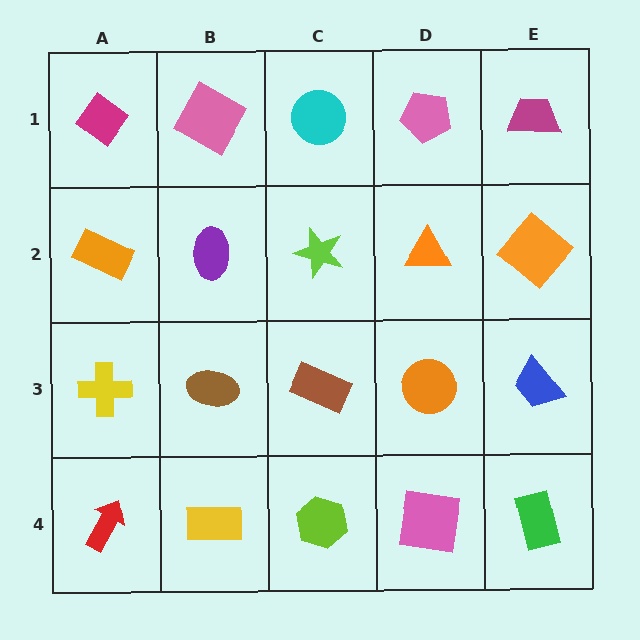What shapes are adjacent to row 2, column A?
A magenta diamond (row 1, column A), a yellow cross (row 3, column A), a purple ellipse (row 2, column B).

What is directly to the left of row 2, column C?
A purple ellipse.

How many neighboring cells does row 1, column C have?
3.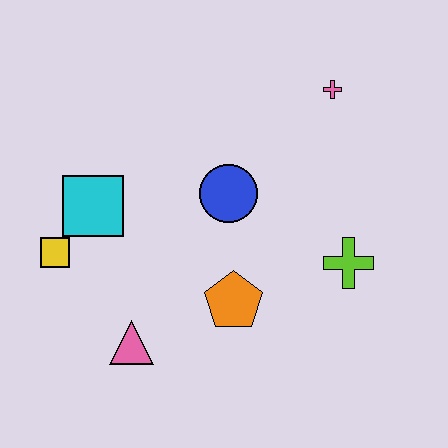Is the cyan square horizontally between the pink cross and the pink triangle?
No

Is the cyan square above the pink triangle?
Yes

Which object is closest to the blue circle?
The orange pentagon is closest to the blue circle.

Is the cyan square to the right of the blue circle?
No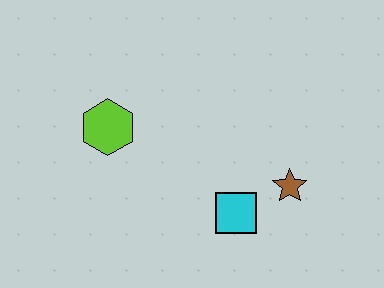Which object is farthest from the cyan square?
The lime hexagon is farthest from the cyan square.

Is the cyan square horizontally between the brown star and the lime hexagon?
Yes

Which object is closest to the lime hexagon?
The cyan square is closest to the lime hexagon.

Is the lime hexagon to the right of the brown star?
No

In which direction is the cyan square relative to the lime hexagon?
The cyan square is to the right of the lime hexagon.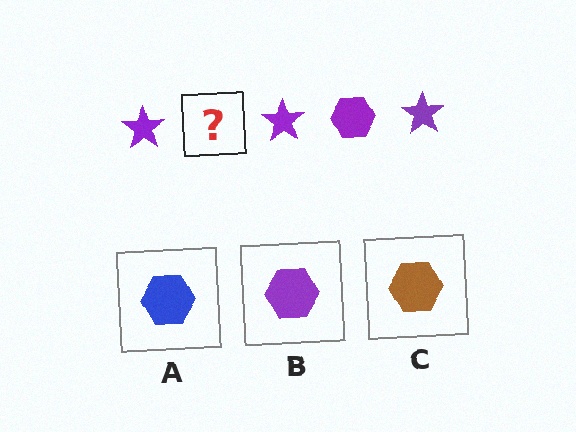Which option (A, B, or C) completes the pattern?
B.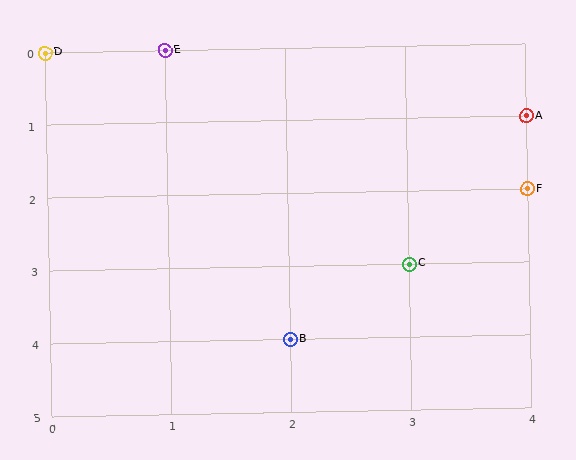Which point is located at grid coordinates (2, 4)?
Point B is at (2, 4).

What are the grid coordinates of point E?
Point E is at grid coordinates (1, 0).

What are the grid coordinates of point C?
Point C is at grid coordinates (3, 3).